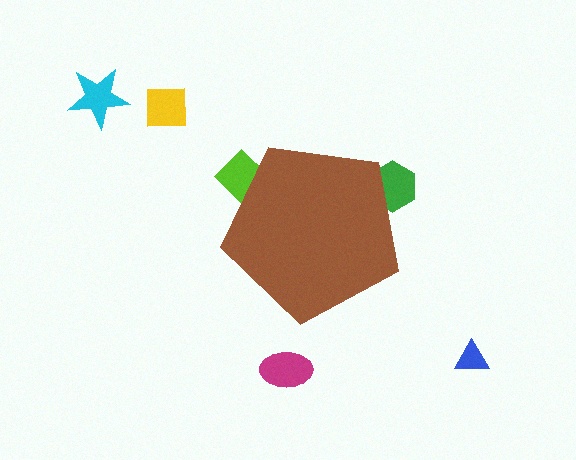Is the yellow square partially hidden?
No, the yellow square is fully visible.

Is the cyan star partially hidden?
No, the cyan star is fully visible.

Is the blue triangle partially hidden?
No, the blue triangle is fully visible.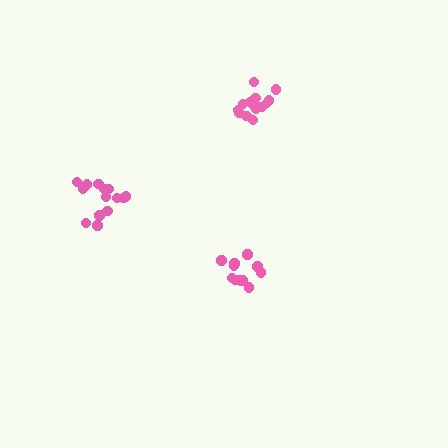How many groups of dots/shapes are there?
There are 3 groups.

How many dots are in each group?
Group 1: 12 dots, Group 2: 14 dots, Group 3: 14 dots (40 total).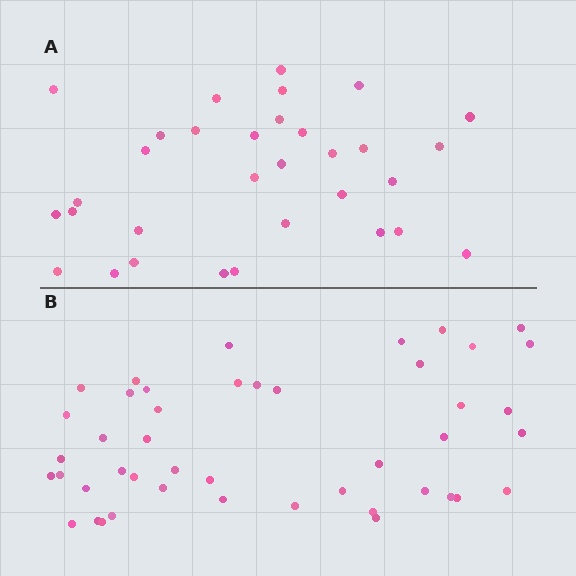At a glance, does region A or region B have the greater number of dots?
Region B (the bottom region) has more dots.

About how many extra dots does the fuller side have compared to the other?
Region B has approximately 15 more dots than region A.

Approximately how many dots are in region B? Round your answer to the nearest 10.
About 40 dots. (The exact count is 45, which rounds to 40.)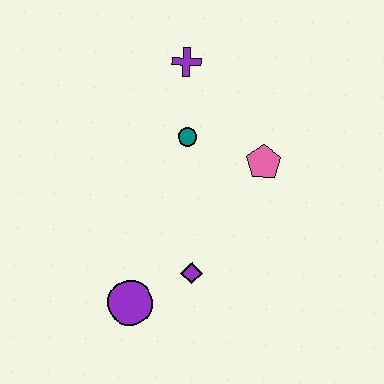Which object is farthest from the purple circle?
The purple cross is farthest from the purple circle.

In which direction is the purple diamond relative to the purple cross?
The purple diamond is below the purple cross.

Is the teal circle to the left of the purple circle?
No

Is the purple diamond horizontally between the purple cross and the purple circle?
No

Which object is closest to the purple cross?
The teal circle is closest to the purple cross.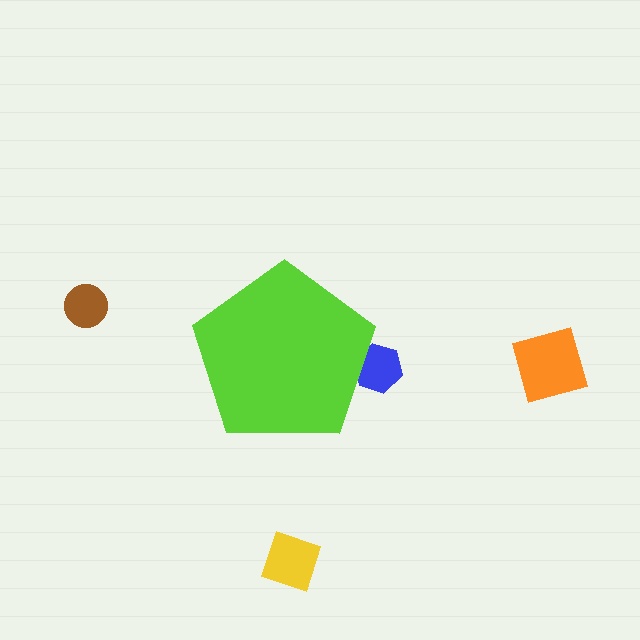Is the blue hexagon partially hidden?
Yes, the blue hexagon is partially hidden behind the lime pentagon.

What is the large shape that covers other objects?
A lime pentagon.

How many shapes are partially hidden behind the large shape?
1 shape is partially hidden.